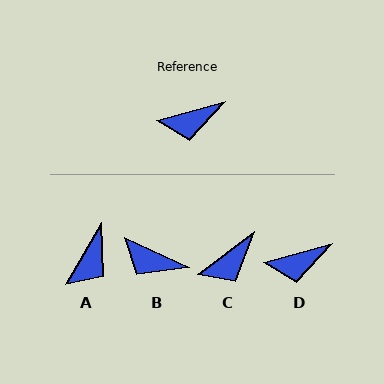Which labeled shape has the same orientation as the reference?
D.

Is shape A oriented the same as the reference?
No, it is off by about 44 degrees.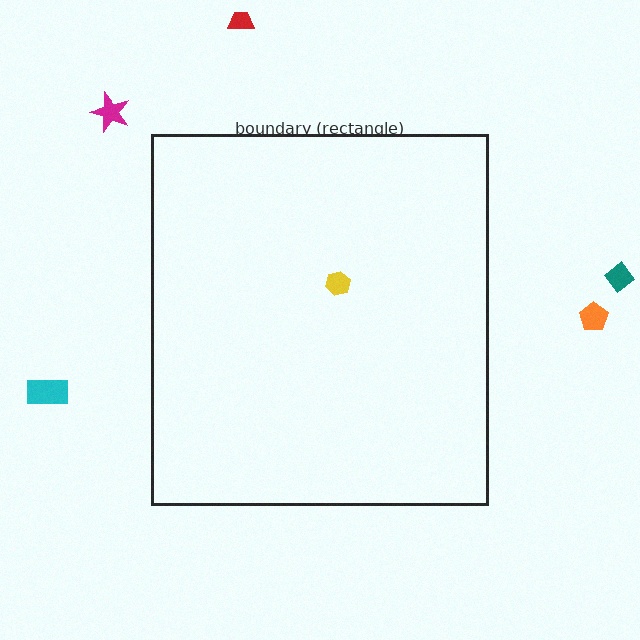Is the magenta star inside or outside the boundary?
Outside.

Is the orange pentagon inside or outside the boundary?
Outside.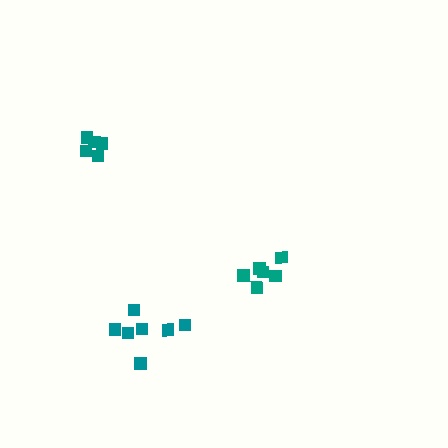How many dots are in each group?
Group 1: 6 dots, Group 2: 5 dots, Group 3: 7 dots (18 total).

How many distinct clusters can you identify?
There are 3 distinct clusters.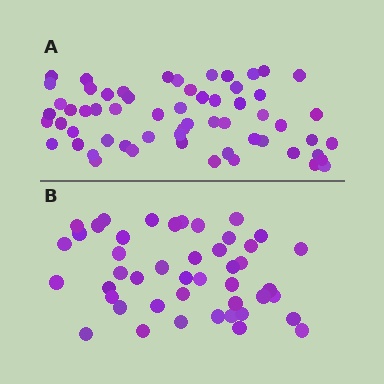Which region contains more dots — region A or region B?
Region A (the top region) has more dots.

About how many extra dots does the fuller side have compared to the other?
Region A has approximately 15 more dots than region B.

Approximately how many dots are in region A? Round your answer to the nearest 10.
About 60 dots.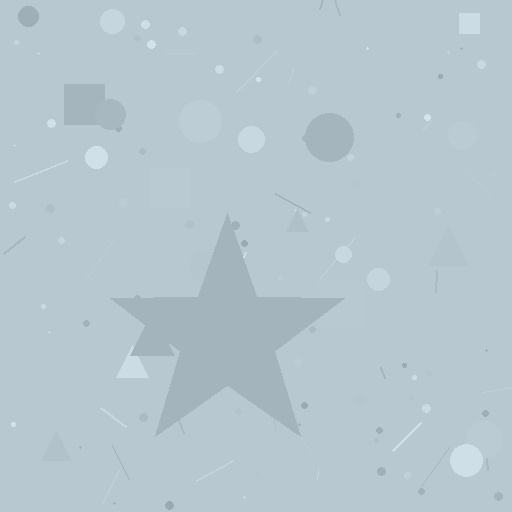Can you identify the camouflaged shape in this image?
The camouflaged shape is a star.